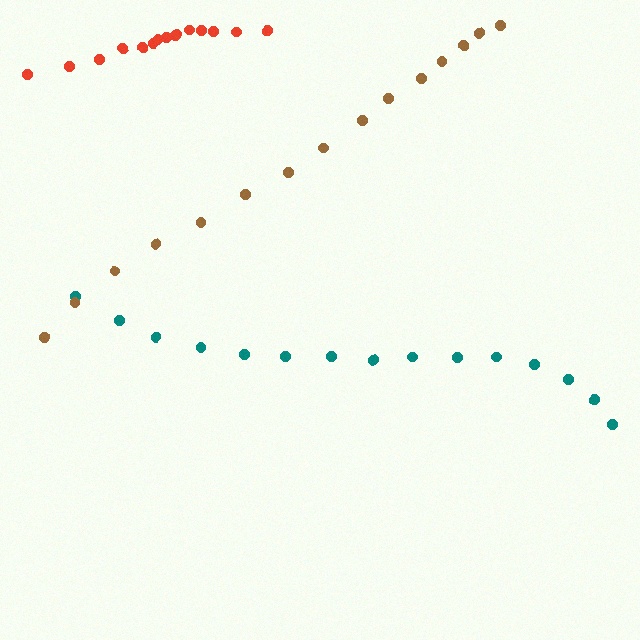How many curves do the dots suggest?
There are 3 distinct paths.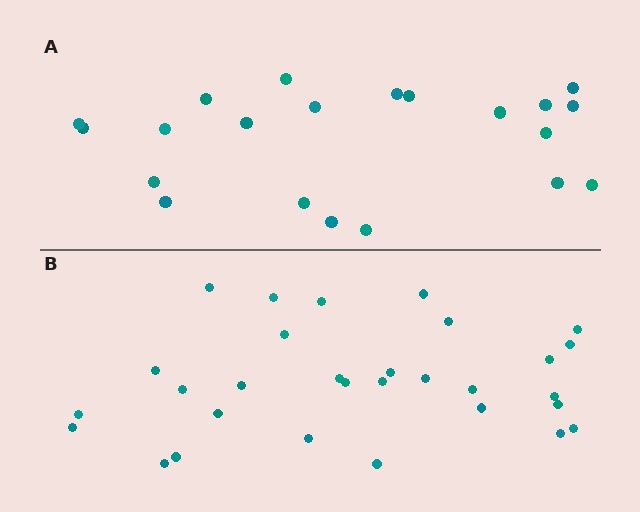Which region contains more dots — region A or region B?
Region B (the bottom region) has more dots.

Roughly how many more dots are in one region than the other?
Region B has roughly 8 or so more dots than region A.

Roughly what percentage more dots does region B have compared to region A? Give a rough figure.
About 45% more.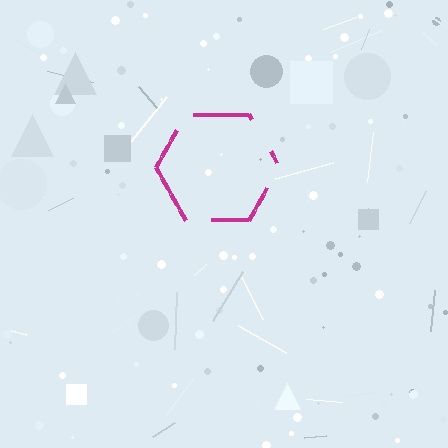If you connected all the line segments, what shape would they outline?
They would outline a hexagon.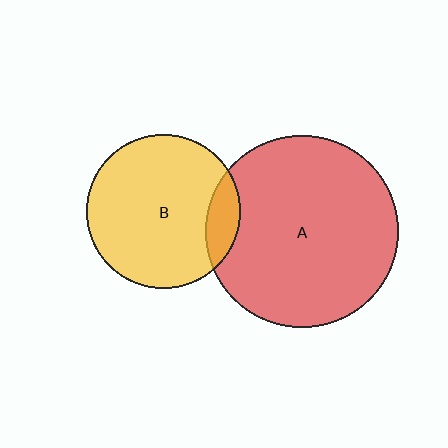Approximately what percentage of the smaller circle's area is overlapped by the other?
Approximately 10%.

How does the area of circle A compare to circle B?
Approximately 1.6 times.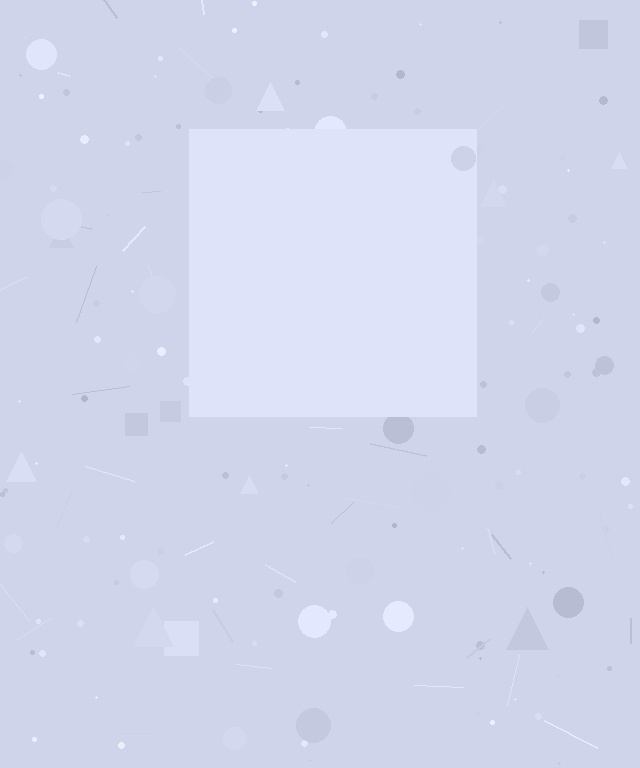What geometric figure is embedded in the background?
A square is embedded in the background.